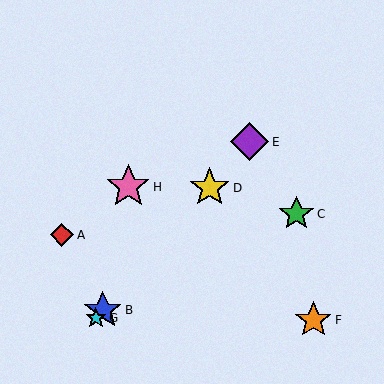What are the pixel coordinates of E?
Object E is at (250, 142).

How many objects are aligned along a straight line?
4 objects (B, D, E, G) are aligned along a straight line.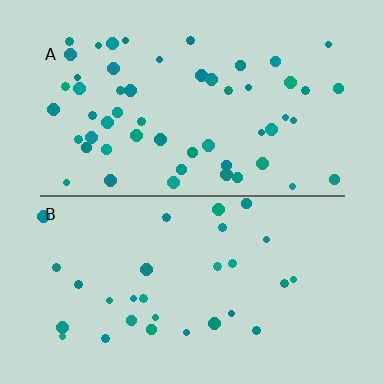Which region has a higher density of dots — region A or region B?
A (the top).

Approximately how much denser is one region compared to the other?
Approximately 1.9× — region A over region B.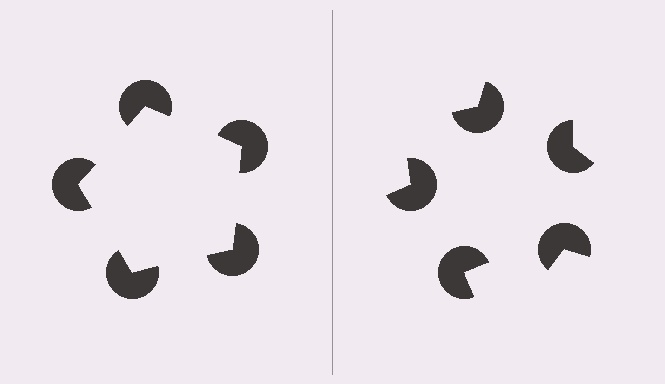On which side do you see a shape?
An illusory pentagon appears on the left side. On the right side the wedge cuts are rotated, so no coherent shape forms.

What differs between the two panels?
The pac-man discs are positioned identically on both sides; only the wedge orientations differ. On the left they align to a pentagon; on the right they are misaligned.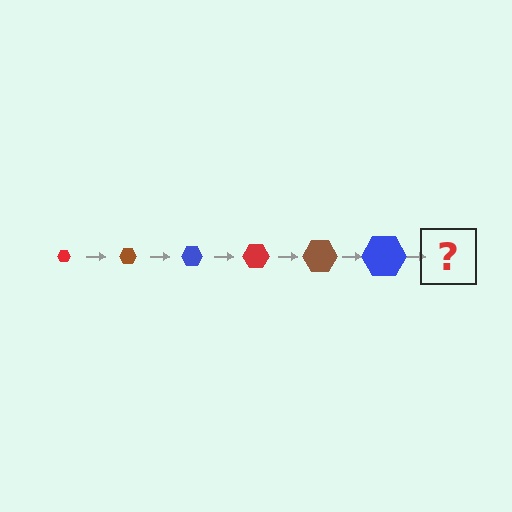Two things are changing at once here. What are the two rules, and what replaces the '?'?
The two rules are that the hexagon grows larger each step and the color cycles through red, brown, and blue. The '?' should be a red hexagon, larger than the previous one.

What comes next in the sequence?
The next element should be a red hexagon, larger than the previous one.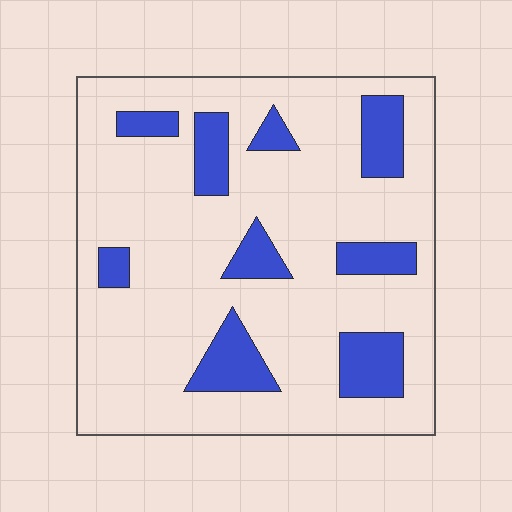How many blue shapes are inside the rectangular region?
9.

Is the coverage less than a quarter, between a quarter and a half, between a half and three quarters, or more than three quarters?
Less than a quarter.